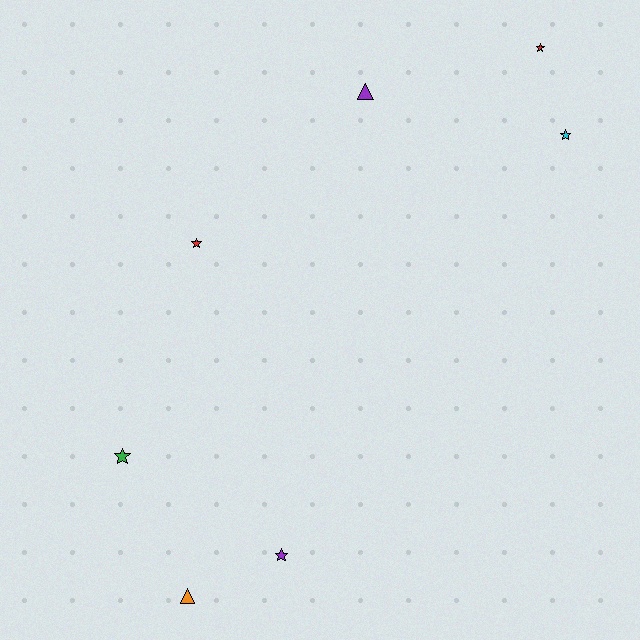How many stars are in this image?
There are 5 stars.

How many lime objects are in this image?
There are no lime objects.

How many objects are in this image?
There are 7 objects.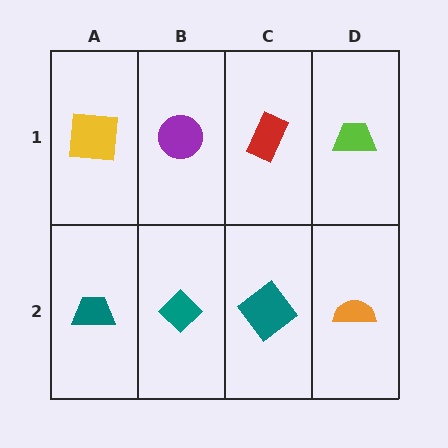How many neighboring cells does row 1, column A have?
2.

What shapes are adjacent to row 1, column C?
A teal diamond (row 2, column C), a purple circle (row 1, column B), a lime trapezoid (row 1, column D).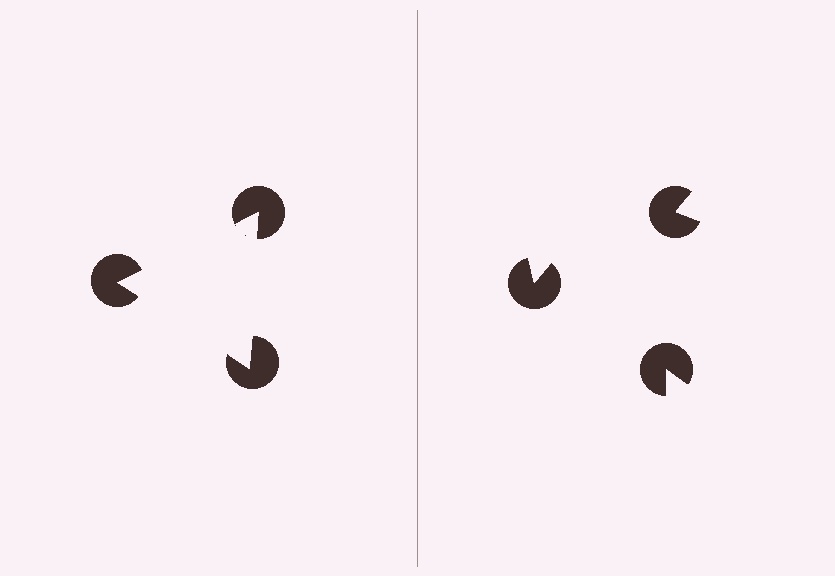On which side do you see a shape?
An illusory triangle appears on the left side. On the right side the wedge cuts are rotated, so no coherent shape forms.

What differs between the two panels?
The pac-man discs are positioned identically on both sides; only the wedge orientations differ. On the left they align to a triangle; on the right they are misaligned.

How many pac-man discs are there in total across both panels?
6 — 3 on each side.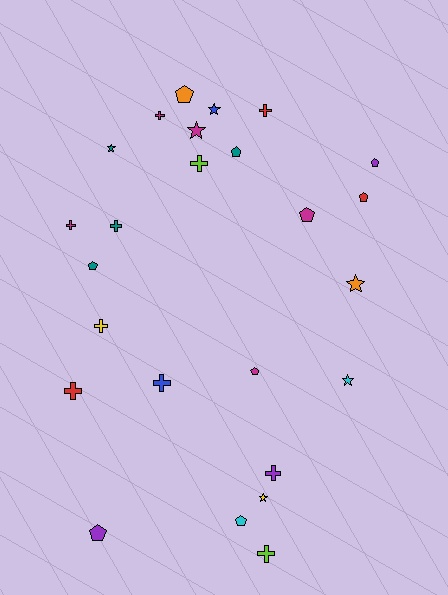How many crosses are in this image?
There are 10 crosses.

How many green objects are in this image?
There are no green objects.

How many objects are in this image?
There are 25 objects.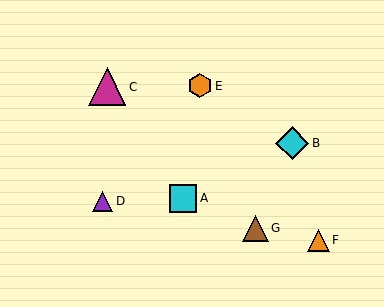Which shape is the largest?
The magenta triangle (labeled C) is the largest.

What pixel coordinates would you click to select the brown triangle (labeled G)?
Click at (256, 228) to select the brown triangle G.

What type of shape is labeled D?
Shape D is a purple triangle.